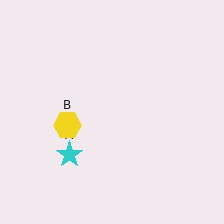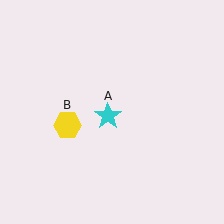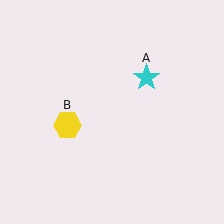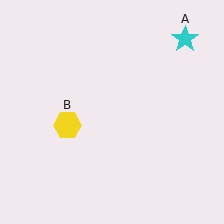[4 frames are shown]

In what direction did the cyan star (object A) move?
The cyan star (object A) moved up and to the right.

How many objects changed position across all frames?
1 object changed position: cyan star (object A).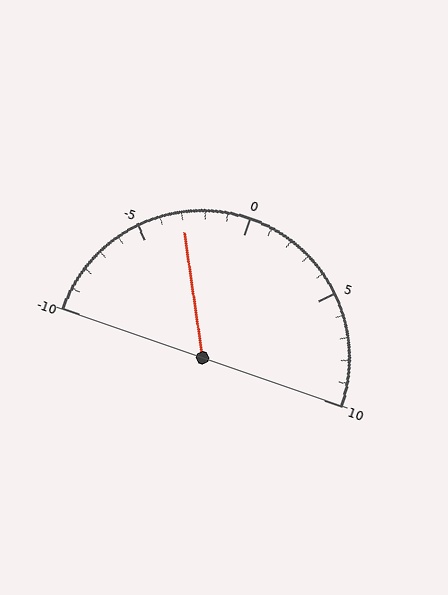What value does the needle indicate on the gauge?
The needle indicates approximately -3.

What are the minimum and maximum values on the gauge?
The gauge ranges from -10 to 10.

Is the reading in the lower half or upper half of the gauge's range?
The reading is in the lower half of the range (-10 to 10).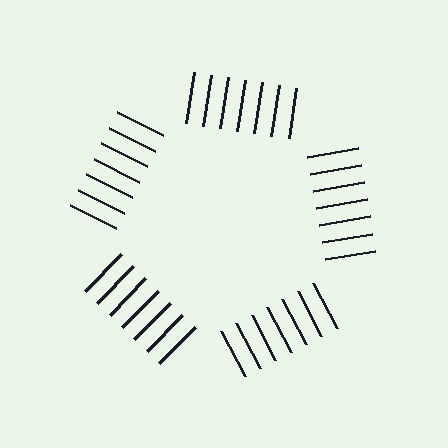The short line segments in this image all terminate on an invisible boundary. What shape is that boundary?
An illusory pentagon — the line segments terminate on its edges but no continuous stroke is drawn.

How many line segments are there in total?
35 — 7 along each of the 5 edges.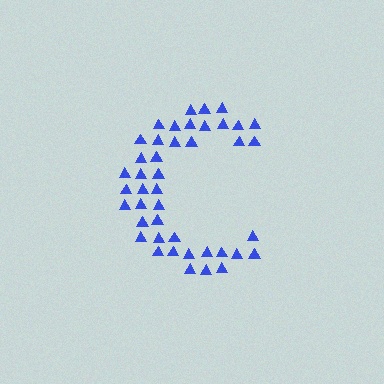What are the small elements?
The small elements are triangles.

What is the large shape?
The large shape is the letter C.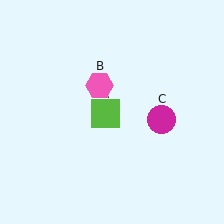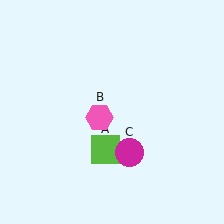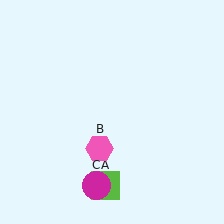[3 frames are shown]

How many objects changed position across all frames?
3 objects changed position: lime square (object A), pink hexagon (object B), magenta circle (object C).